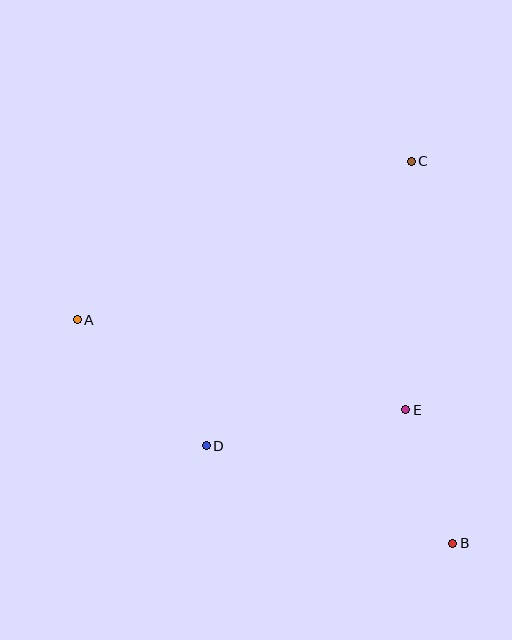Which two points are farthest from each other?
Points A and B are farthest from each other.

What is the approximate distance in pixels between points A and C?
The distance between A and C is approximately 369 pixels.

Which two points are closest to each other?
Points B and E are closest to each other.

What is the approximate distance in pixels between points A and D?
The distance between A and D is approximately 180 pixels.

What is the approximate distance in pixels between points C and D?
The distance between C and D is approximately 350 pixels.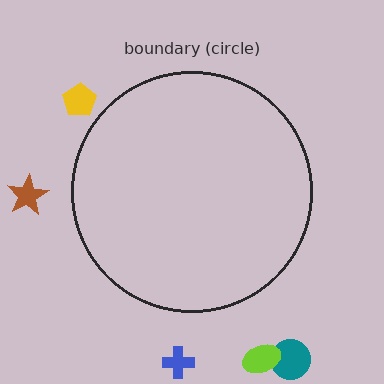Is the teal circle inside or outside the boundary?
Outside.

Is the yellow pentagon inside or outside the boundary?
Outside.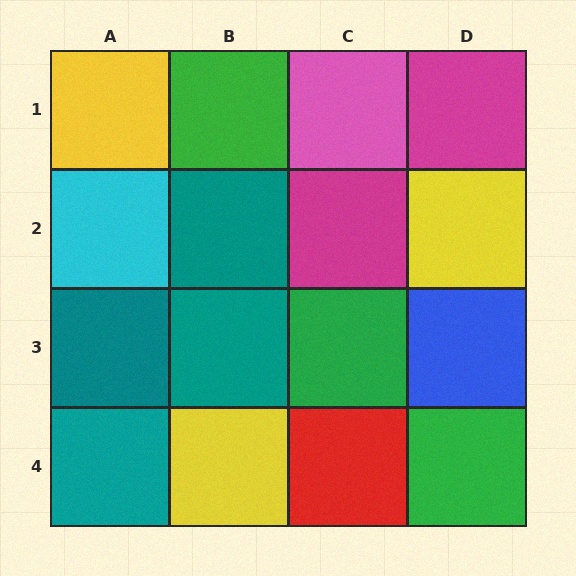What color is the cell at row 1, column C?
Pink.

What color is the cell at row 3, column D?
Blue.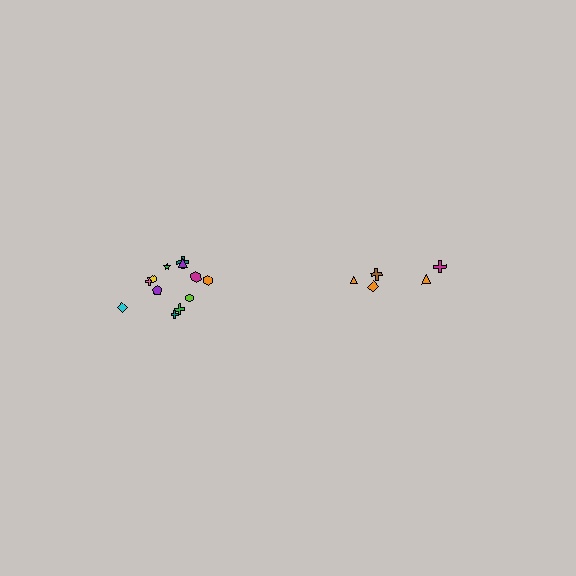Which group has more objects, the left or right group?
The left group.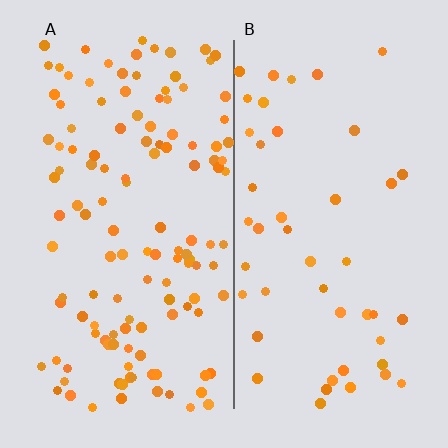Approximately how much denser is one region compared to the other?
Approximately 2.7× — region A over region B.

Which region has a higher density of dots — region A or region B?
A (the left).